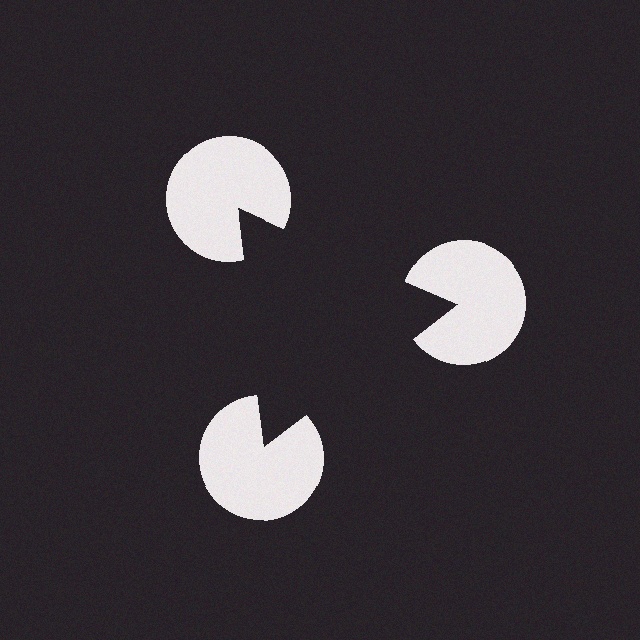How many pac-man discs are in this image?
There are 3 — one at each vertex of the illusory triangle.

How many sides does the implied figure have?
3 sides.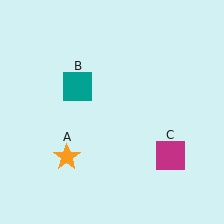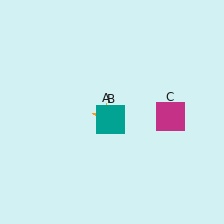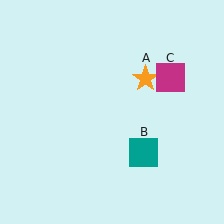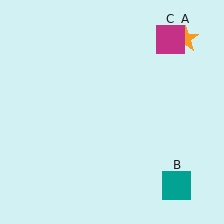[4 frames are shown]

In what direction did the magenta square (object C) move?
The magenta square (object C) moved up.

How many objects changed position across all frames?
3 objects changed position: orange star (object A), teal square (object B), magenta square (object C).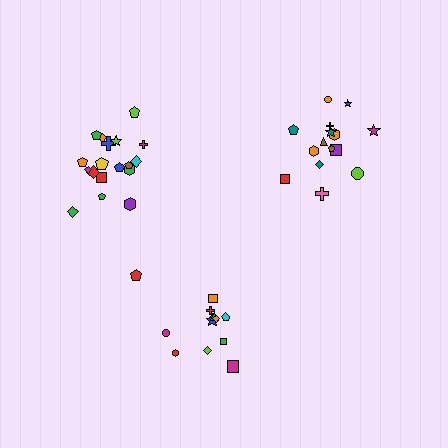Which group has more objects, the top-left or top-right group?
The top-left group.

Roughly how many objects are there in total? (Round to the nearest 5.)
Roughly 45 objects in total.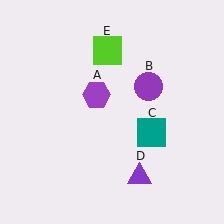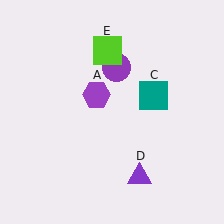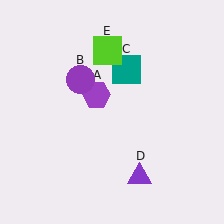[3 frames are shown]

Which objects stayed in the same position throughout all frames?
Purple hexagon (object A) and purple triangle (object D) and lime square (object E) remained stationary.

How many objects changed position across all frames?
2 objects changed position: purple circle (object B), teal square (object C).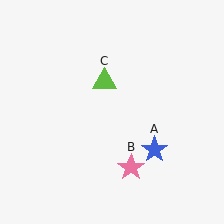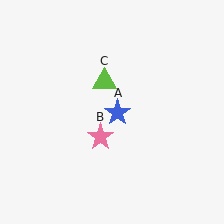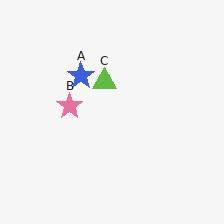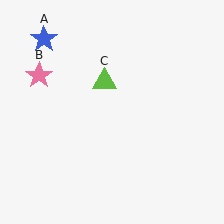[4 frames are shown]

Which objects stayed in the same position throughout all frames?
Lime triangle (object C) remained stationary.